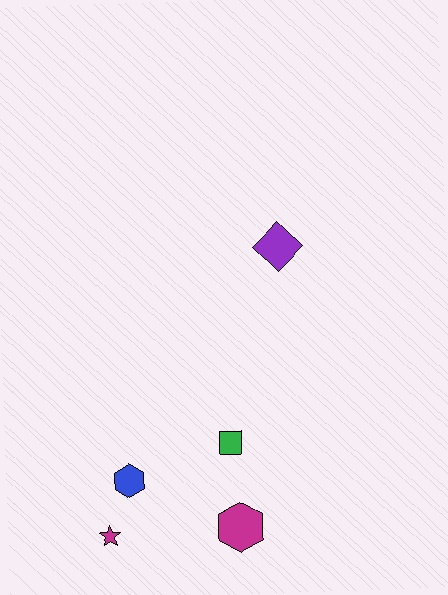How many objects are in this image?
There are 5 objects.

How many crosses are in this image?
There are no crosses.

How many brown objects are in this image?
There are no brown objects.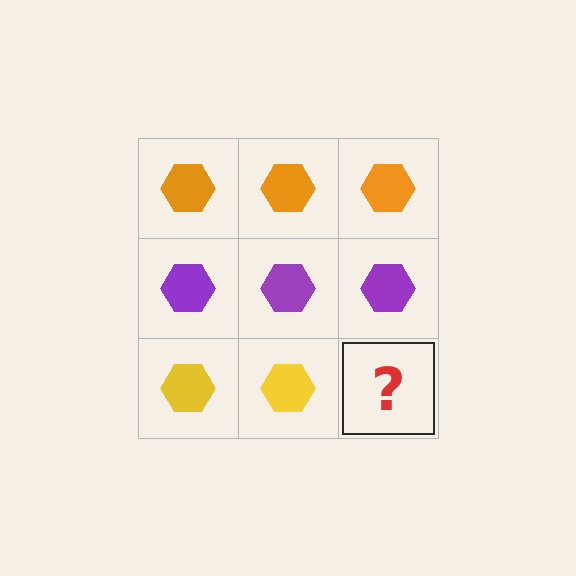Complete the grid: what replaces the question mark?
The question mark should be replaced with a yellow hexagon.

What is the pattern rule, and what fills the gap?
The rule is that each row has a consistent color. The gap should be filled with a yellow hexagon.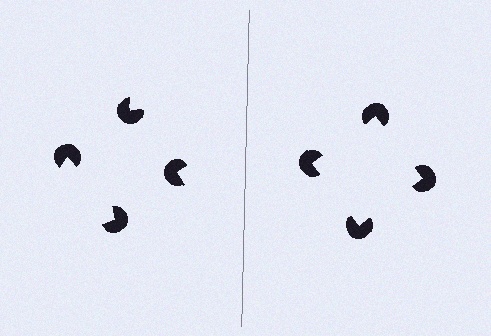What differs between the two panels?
The pac-man discs are positioned identically on both sides; only the wedge orientations differ. On the right they align to a square; on the left they are misaligned.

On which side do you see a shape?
An illusory square appears on the right side. On the left side the wedge cuts are rotated, so no coherent shape forms.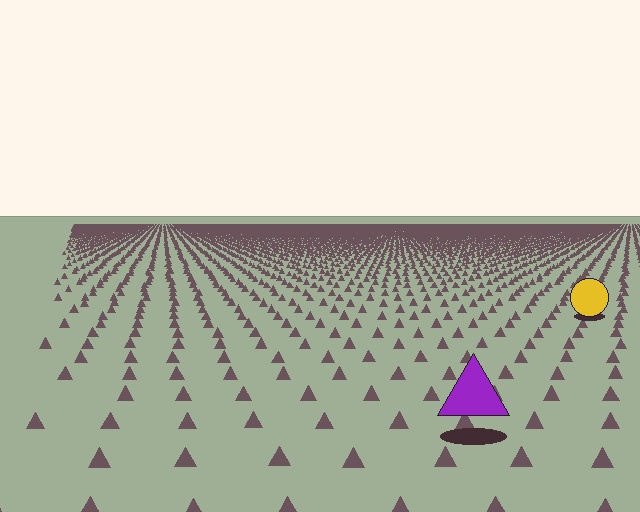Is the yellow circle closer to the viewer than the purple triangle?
No. The purple triangle is closer — you can tell from the texture gradient: the ground texture is coarser near it.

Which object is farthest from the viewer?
The yellow circle is farthest from the viewer. It appears smaller and the ground texture around it is denser.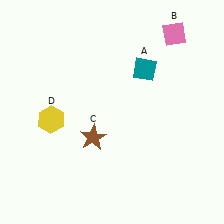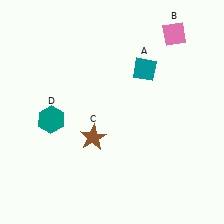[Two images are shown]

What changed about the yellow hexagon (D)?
In Image 1, D is yellow. In Image 2, it changed to teal.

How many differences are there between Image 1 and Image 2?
There is 1 difference between the two images.